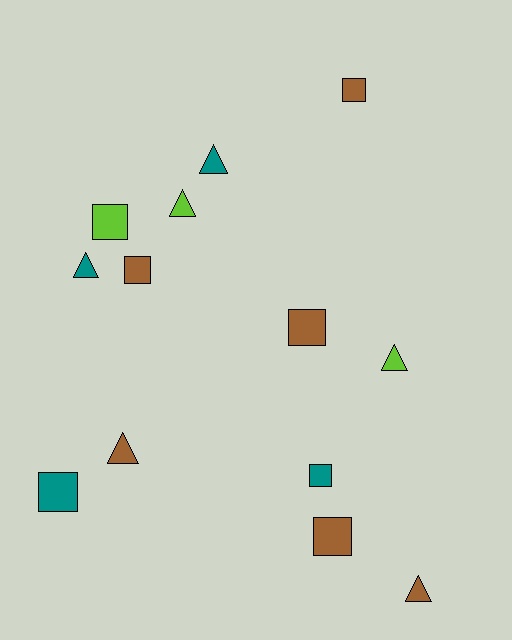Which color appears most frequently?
Brown, with 6 objects.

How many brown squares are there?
There are 4 brown squares.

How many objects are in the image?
There are 13 objects.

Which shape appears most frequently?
Square, with 7 objects.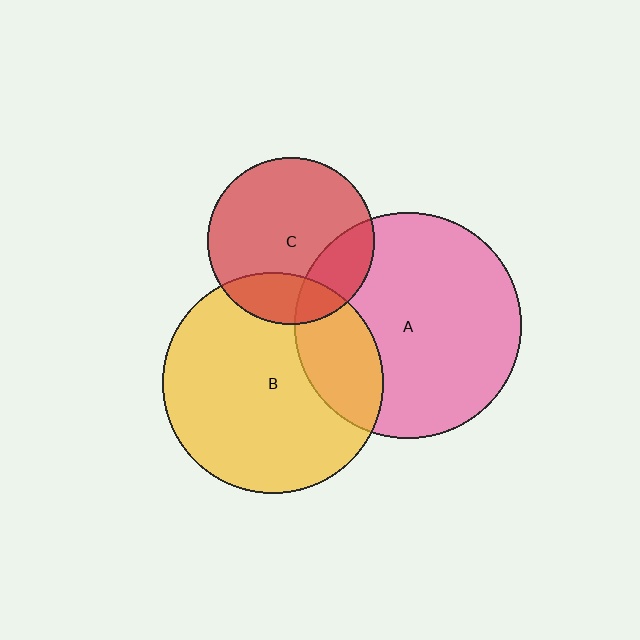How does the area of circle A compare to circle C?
Approximately 1.8 times.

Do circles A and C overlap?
Yes.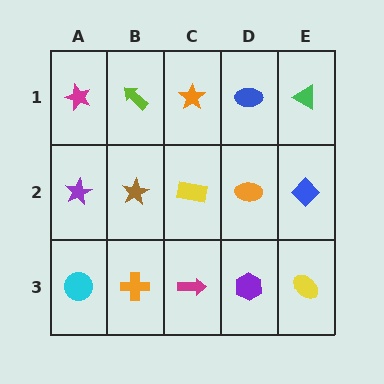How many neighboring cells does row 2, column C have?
4.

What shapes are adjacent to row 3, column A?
A purple star (row 2, column A), an orange cross (row 3, column B).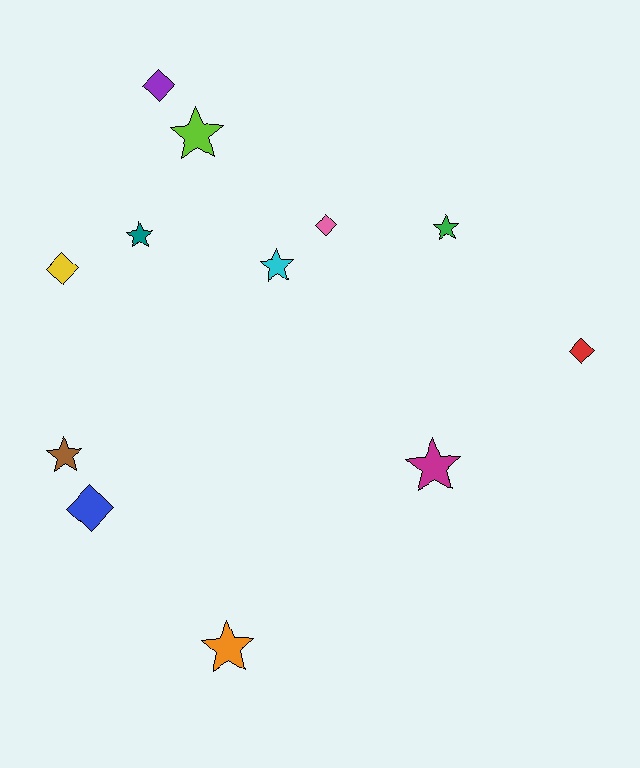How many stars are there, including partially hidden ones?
There are 7 stars.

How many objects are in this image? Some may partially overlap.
There are 12 objects.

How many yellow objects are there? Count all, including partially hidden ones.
There is 1 yellow object.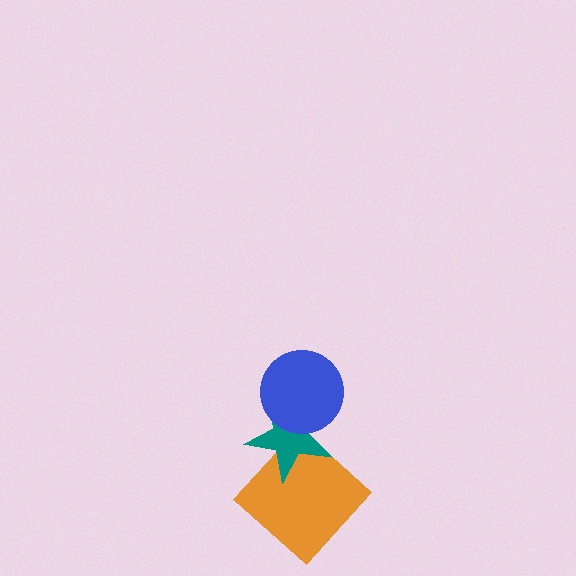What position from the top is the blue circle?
The blue circle is 1st from the top.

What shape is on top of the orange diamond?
The teal star is on top of the orange diamond.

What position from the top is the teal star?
The teal star is 2nd from the top.